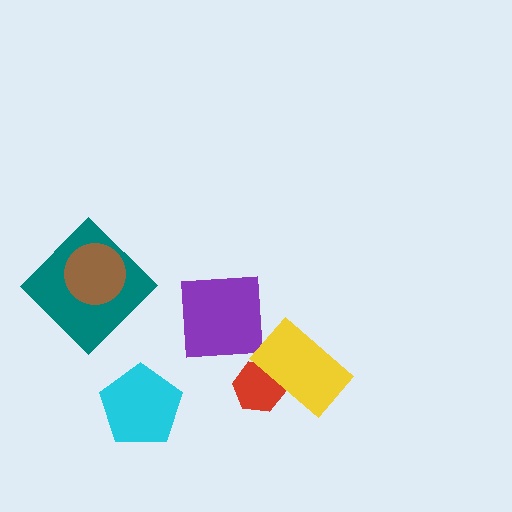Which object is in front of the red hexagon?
The yellow rectangle is in front of the red hexagon.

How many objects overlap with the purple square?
0 objects overlap with the purple square.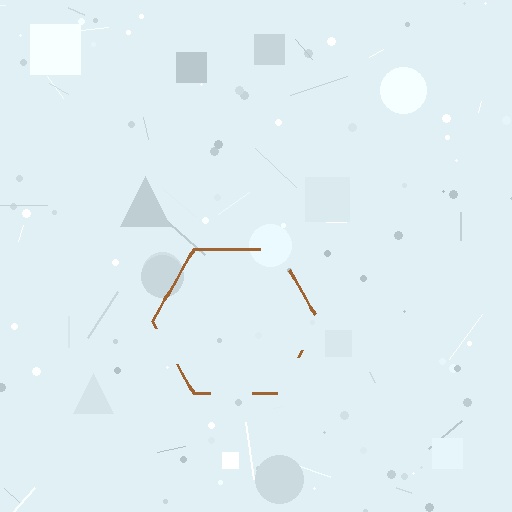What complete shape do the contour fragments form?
The contour fragments form a hexagon.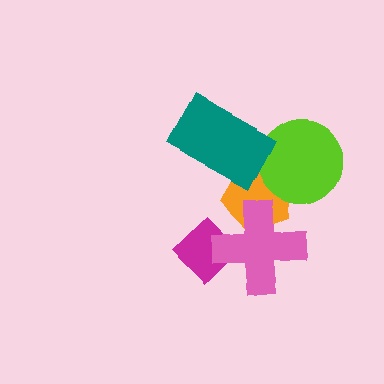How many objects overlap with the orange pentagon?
3 objects overlap with the orange pentagon.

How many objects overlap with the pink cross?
2 objects overlap with the pink cross.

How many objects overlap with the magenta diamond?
1 object overlaps with the magenta diamond.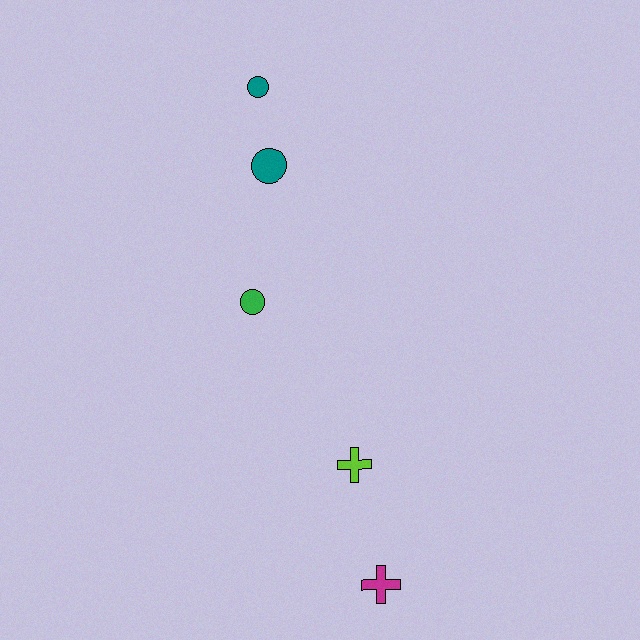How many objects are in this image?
There are 5 objects.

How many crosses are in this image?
There are 2 crosses.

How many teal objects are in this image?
There are 2 teal objects.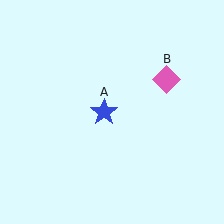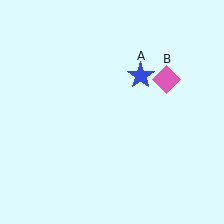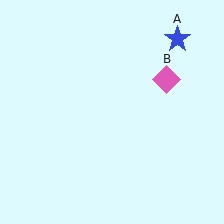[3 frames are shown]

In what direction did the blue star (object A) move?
The blue star (object A) moved up and to the right.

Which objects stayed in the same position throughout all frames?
Pink diamond (object B) remained stationary.